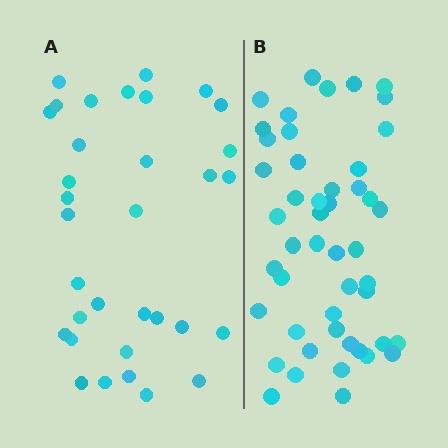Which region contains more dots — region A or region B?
Region B (the right region) has more dots.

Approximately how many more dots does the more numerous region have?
Region B has approximately 15 more dots than region A.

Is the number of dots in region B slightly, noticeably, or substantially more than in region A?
Region B has substantially more. The ratio is roughly 1.5 to 1.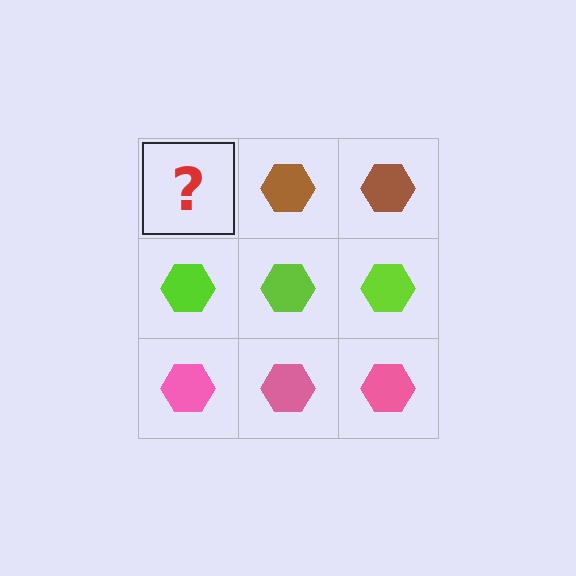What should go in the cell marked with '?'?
The missing cell should contain a brown hexagon.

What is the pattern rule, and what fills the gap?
The rule is that each row has a consistent color. The gap should be filled with a brown hexagon.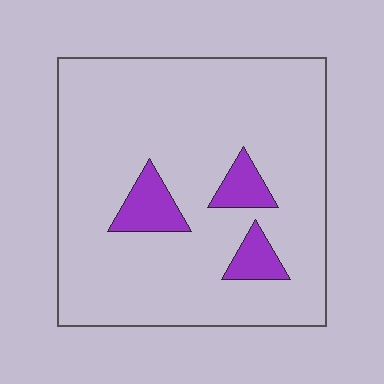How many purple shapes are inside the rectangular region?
3.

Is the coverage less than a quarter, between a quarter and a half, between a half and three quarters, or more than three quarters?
Less than a quarter.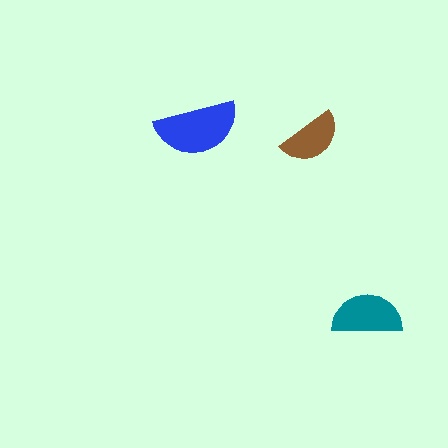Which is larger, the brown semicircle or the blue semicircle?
The blue one.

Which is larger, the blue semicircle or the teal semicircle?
The blue one.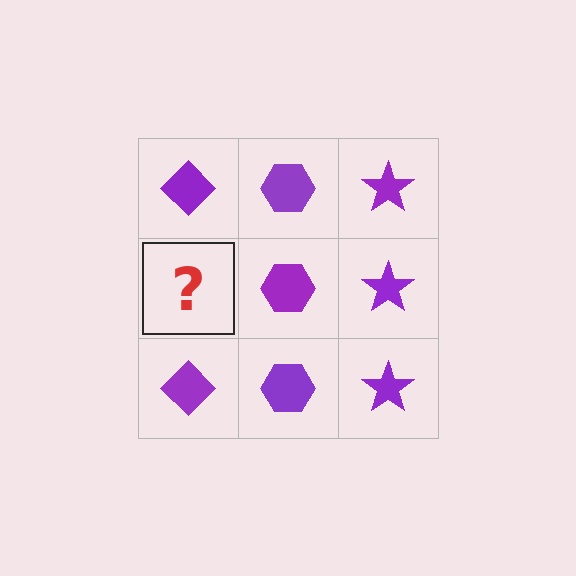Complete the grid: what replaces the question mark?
The question mark should be replaced with a purple diamond.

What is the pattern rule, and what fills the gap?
The rule is that each column has a consistent shape. The gap should be filled with a purple diamond.